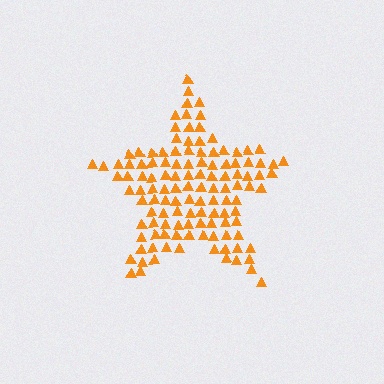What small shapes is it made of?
It is made of small triangles.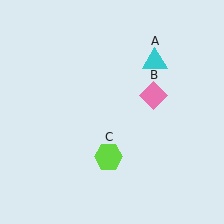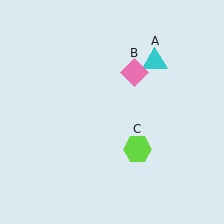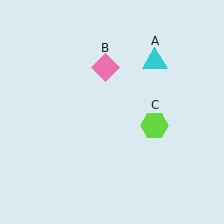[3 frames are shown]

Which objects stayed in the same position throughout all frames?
Cyan triangle (object A) remained stationary.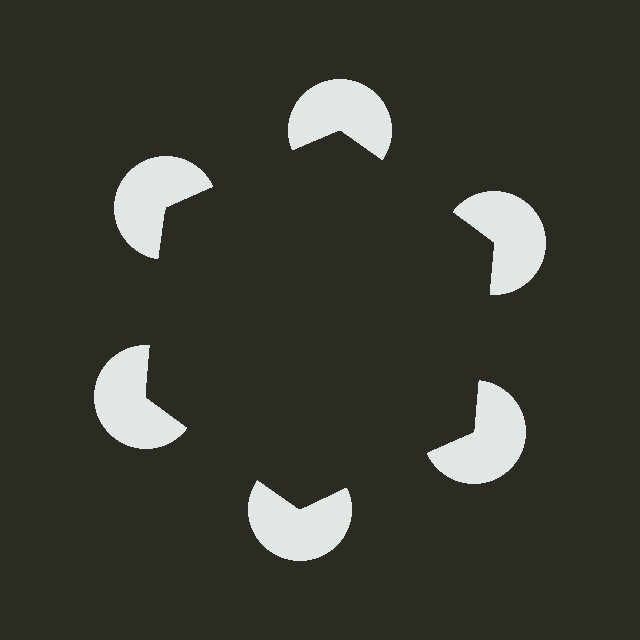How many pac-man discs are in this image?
There are 6 — one at each vertex of the illusory hexagon.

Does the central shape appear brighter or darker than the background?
It typically appears slightly darker than the background, even though no actual brightness change is drawn.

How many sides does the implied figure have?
6 sides.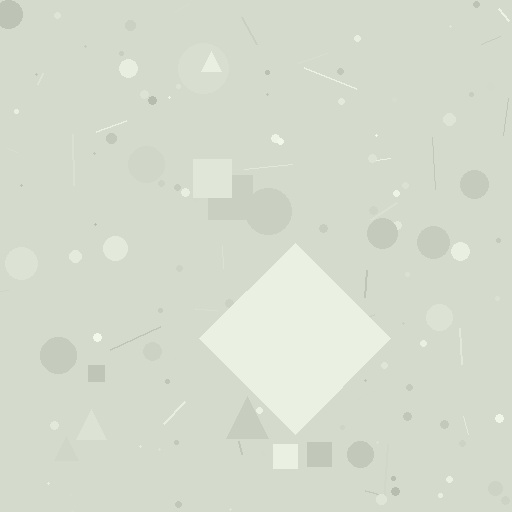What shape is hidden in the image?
A diamond is hidden in the image.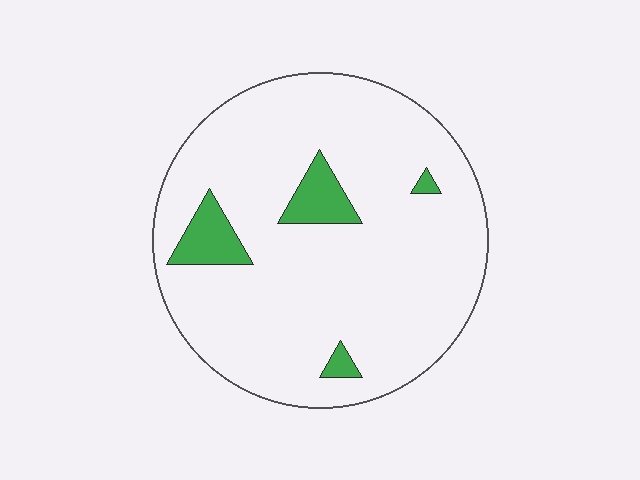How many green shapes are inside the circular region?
4.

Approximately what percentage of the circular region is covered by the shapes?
Approximately 10%.